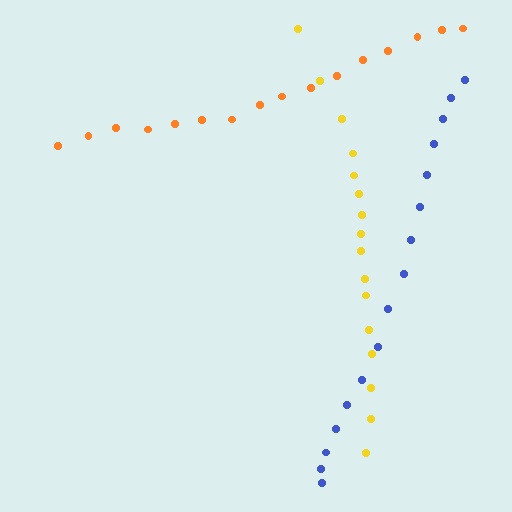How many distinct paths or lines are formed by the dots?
There are 3 distinct paths.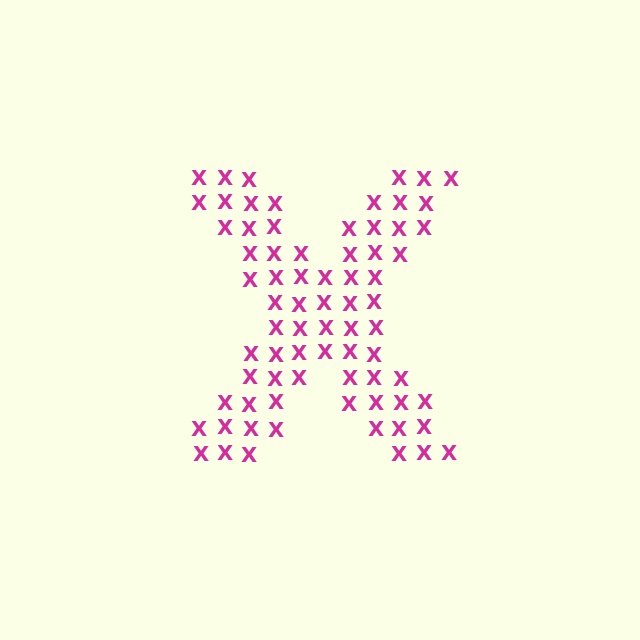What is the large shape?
The large shape is the letter X.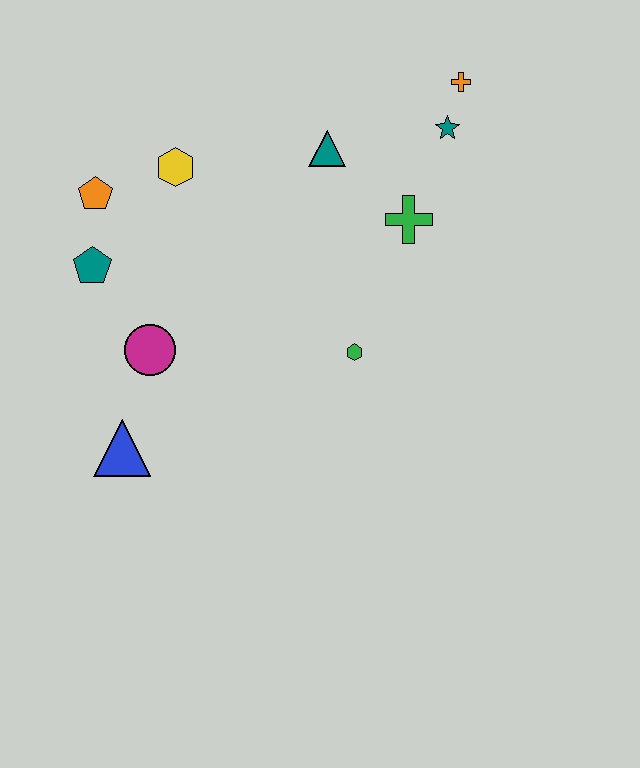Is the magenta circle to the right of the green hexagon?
No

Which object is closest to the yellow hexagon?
The orange pentagon is closest to the yellow hexagon.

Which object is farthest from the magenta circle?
The orange cross is farthest from the magenta circle.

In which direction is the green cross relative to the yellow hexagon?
The green cross is to the right of the yellow hexagon.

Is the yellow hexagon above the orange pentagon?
Yes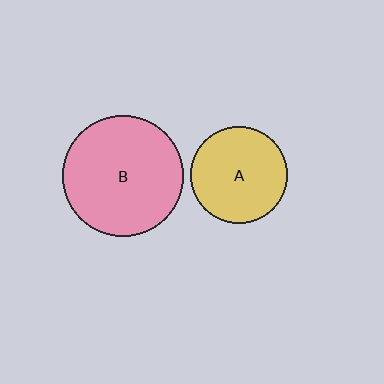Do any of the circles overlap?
No, none of the circles overlap.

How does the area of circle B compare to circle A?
Approximately 1.6 times.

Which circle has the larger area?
Circle B (pink).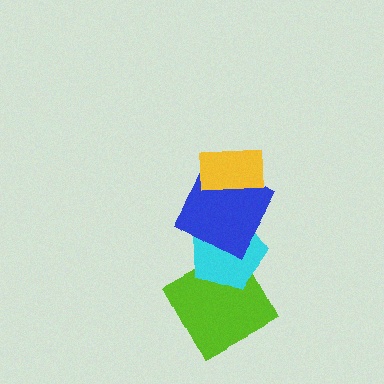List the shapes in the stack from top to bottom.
From top to bottom: the yellow rectangle, the blue square, the cyan pentagon, the lime square.